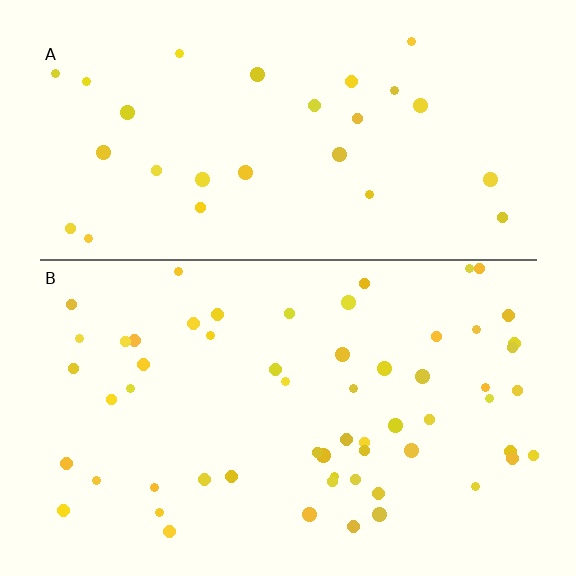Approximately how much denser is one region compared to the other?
Approximately 2.1× — region B over region A.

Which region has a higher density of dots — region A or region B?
B (the bottom).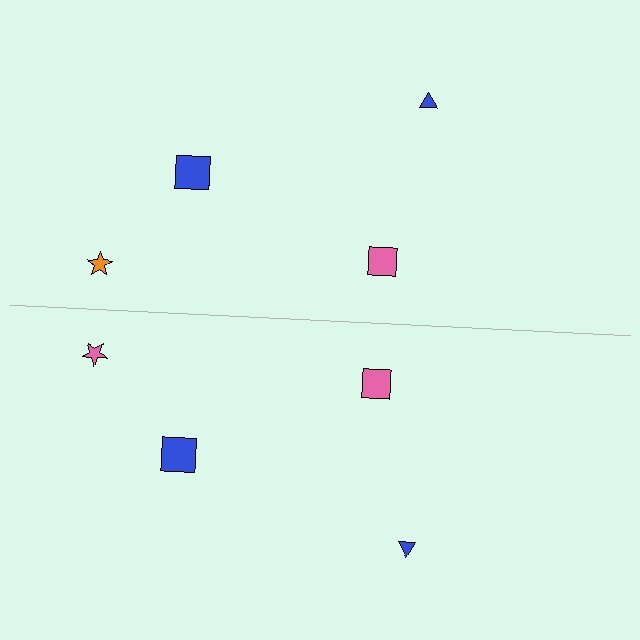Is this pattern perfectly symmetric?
No, the pattern is not perfectly symmetric. The pink star on the bottom side breaks the symmetry — its mirror counterpart is orange.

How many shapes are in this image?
There are 8 shapes in this image.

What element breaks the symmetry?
The pink star on the bottom side breaks the symmetry — its mirror counterpart is orange.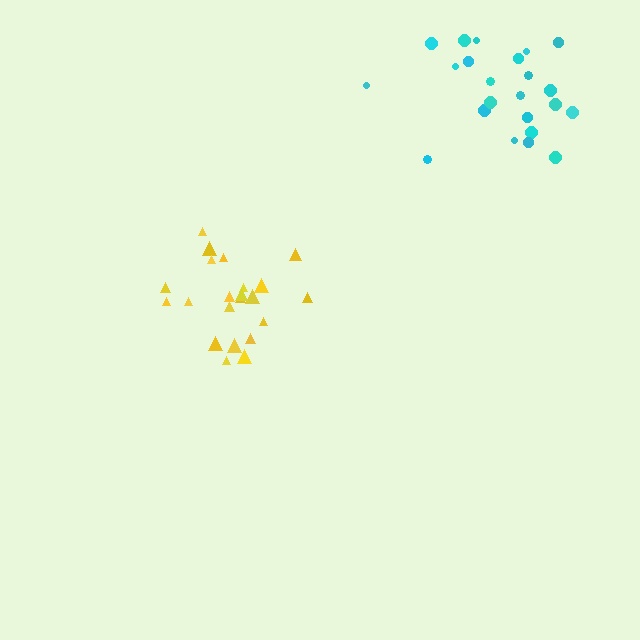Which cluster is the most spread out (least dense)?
Cyan.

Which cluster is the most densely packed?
Yellow.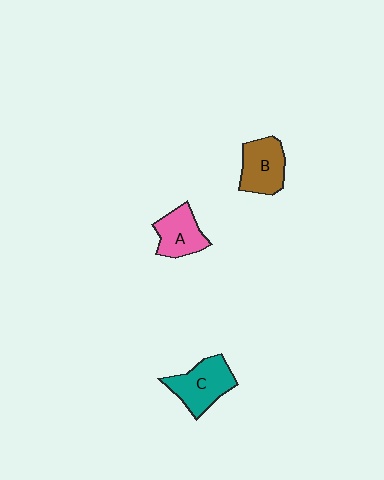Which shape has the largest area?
Shape C (teal).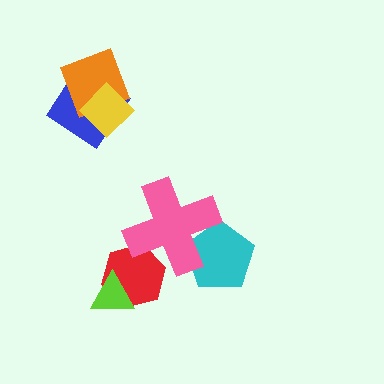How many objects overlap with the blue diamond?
2 objects overlap with the blue diamond.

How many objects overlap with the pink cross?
2 objects overlap with the pink cross.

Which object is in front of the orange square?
The yellow diamond is in front of the orange square.